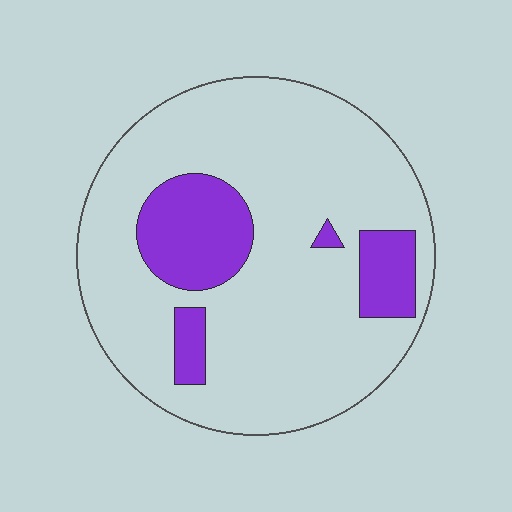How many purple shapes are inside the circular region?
4.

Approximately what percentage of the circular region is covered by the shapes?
Approximately 20%.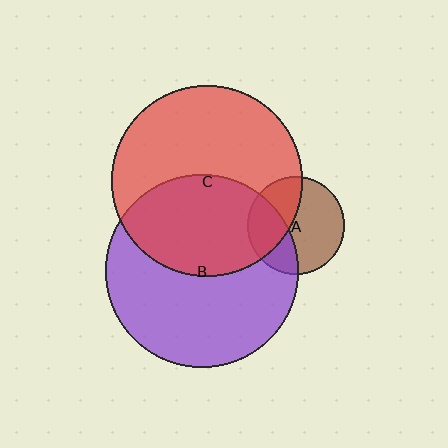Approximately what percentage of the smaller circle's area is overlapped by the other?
Approximately 40%.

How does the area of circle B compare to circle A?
Approximately 3.9 times.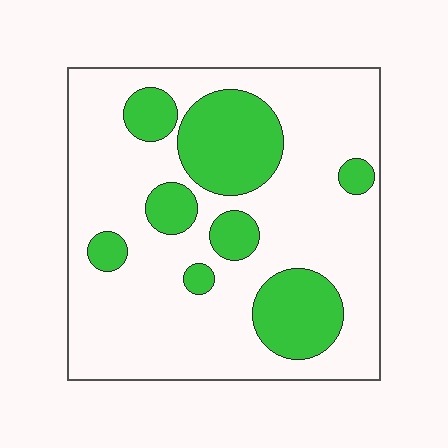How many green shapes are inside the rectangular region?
8.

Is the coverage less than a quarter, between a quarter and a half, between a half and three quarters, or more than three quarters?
Between a quarter and a half.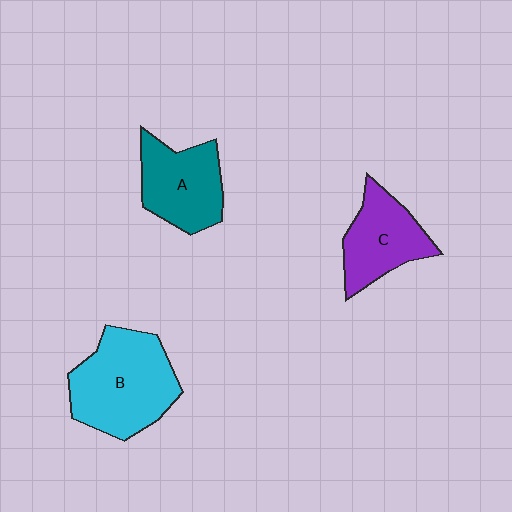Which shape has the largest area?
Shape B (cyan).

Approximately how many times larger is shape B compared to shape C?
Approximately 1.5 times.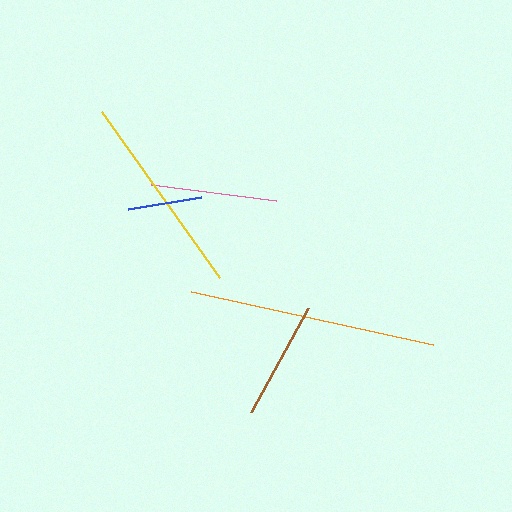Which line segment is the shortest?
The blue line is the shortest at approximately 74 pixels.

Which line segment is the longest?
The orange line is the longest at approximately 247 pixels.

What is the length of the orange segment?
The orange segment is approximately 247 pixels long.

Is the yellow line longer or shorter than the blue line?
The yellow line is longer than the blue line.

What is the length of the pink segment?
The pink segment is approximately 127 pixels long.